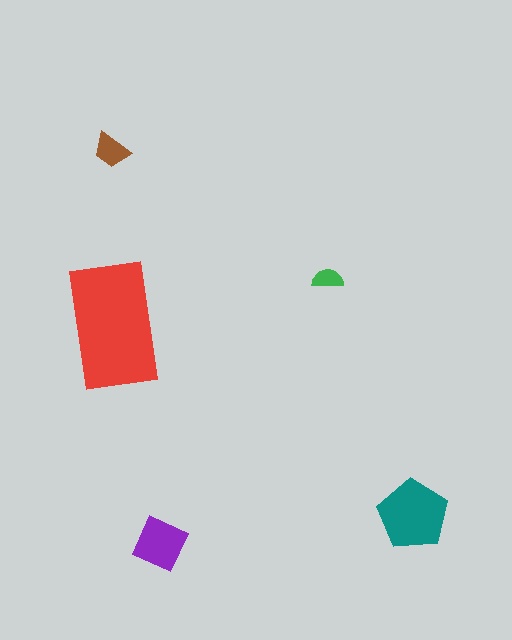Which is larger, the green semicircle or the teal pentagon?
The teal pentagon.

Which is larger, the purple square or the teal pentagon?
The teal pentagon.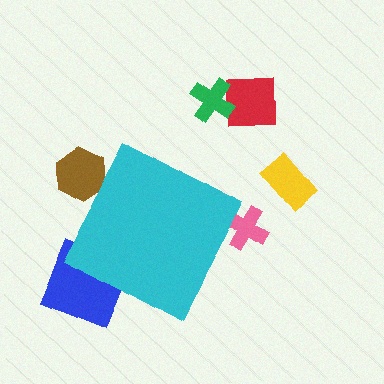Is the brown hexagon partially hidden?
Yes, the brown hexagon is partially hidden behind the cyan diamond.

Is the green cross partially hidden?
No, the green cross is fully visible.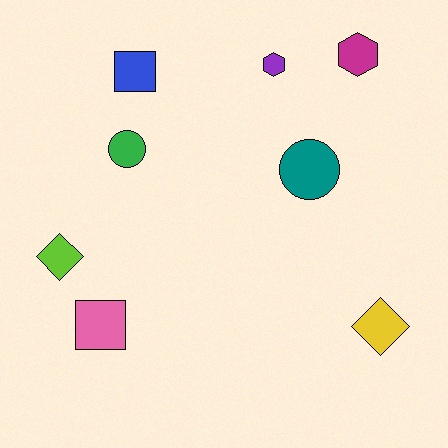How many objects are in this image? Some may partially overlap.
There are 8 objects.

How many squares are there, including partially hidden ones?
There are 2 squares.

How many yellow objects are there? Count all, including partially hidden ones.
There is 1 yellow object.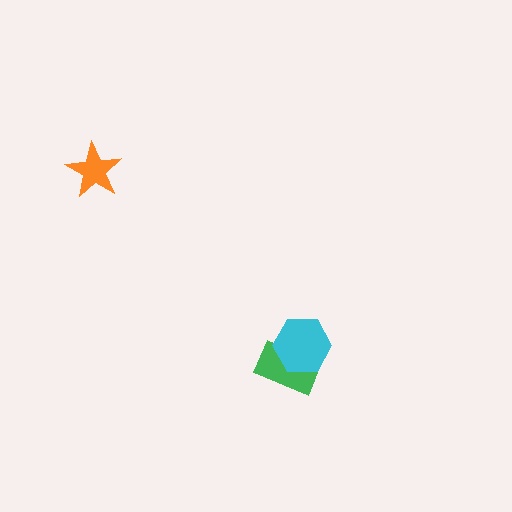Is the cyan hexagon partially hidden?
No, no other shape covers it.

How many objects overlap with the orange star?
0 objects overlap with the orange star.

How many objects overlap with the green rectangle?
1 object overlaps with the green rectangle.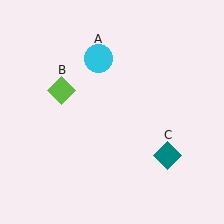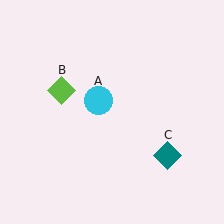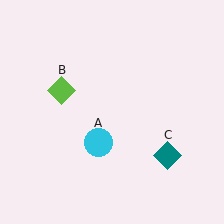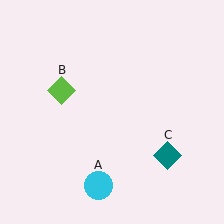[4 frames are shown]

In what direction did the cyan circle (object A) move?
The cyan circle (object A) moved down.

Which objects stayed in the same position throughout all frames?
Lime diamond (object B) and teal diamond (object C) remained stationary.